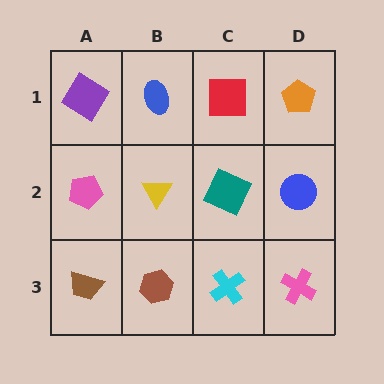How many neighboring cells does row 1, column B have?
3.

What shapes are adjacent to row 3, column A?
A pink pentagon (row 2, column A), a brown hexagon (row 3, column B).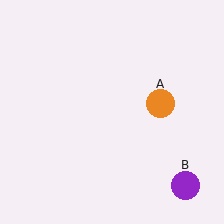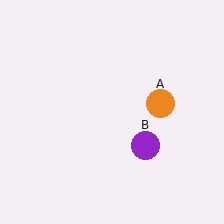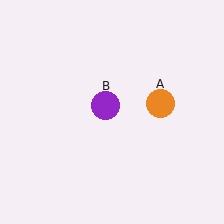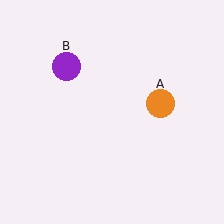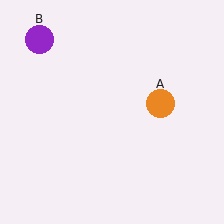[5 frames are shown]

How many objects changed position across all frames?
1 object changed position: purple circle (object B).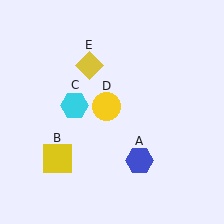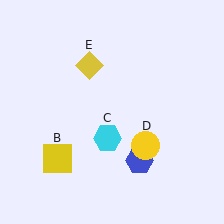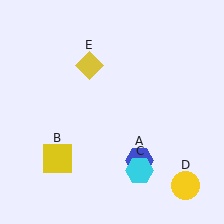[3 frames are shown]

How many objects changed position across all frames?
2 objects changed position: cyan hexagon (object C), yellow circle (object D).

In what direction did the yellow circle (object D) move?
The yellow circle (object D) moved down and to the right.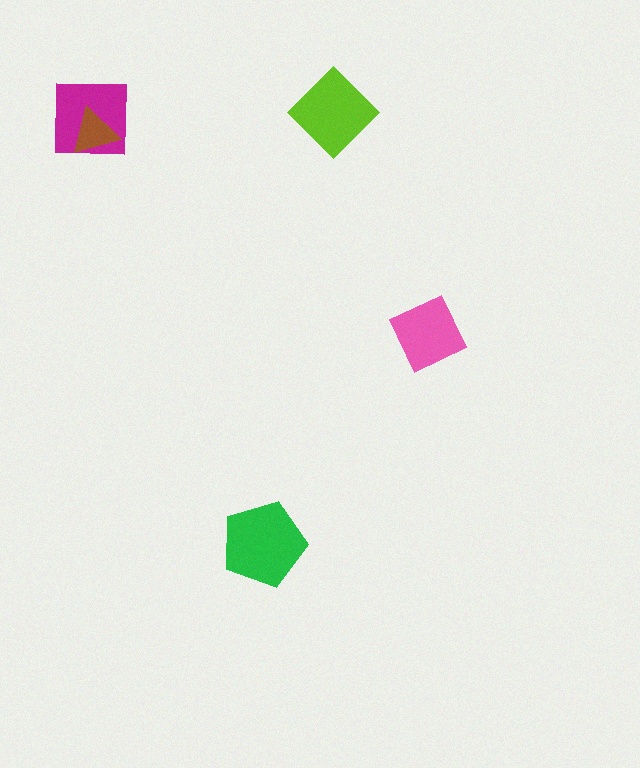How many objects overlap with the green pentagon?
0 objects overlap with the green pentagon.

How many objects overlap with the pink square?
0 objects overlap with the pink square.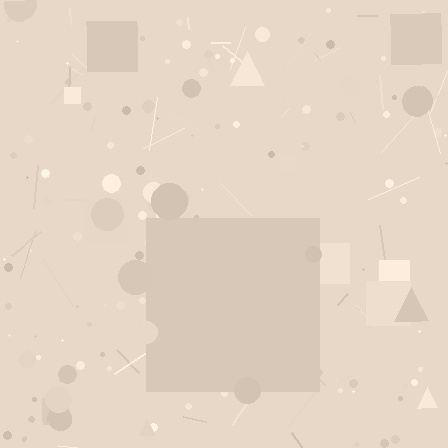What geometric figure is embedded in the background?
A square is embedded in the background.